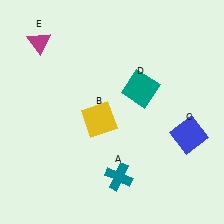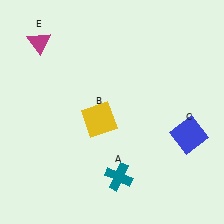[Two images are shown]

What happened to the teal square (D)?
The teal square (D) was removed in Image 2. It was in the top-right area of Image 1.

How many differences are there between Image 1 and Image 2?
There is 1 difference between the two images.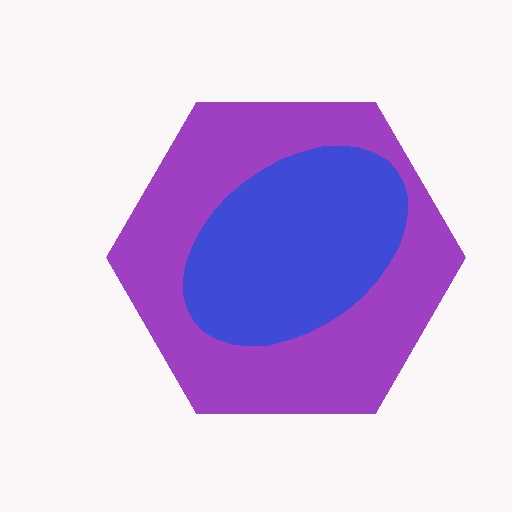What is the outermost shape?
The purple hexagon.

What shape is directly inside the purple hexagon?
The blue ellipse.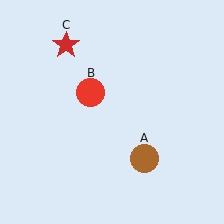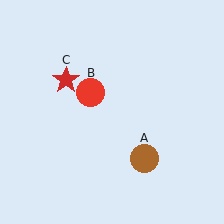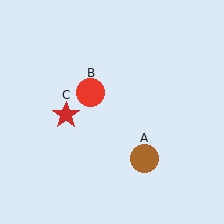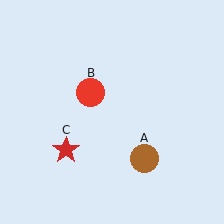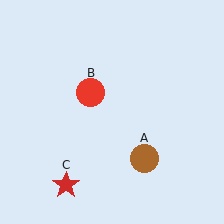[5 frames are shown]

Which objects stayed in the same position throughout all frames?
Brown circle (object A) and red circle (object B) remained stationary.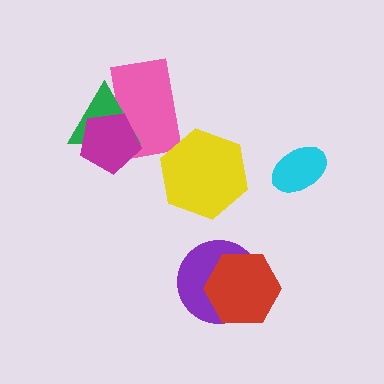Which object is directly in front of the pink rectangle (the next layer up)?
The green triangle is directly in front of the pink rectangle.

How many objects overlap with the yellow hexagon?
0 objects overlap with the yellow hexagon.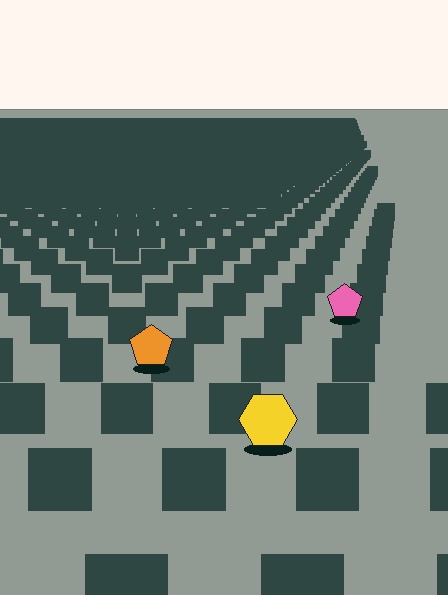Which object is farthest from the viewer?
The pink pentagon is farthest from the viewer. It appears smaller and the ground texture around it is denser.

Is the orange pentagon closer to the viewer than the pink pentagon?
Yes. The orange pentagon is closer — you can tell from the texture gradient: the ground texture is coarser near it.